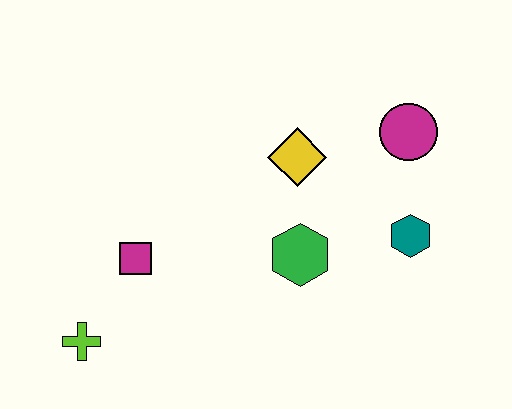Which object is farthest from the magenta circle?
The lime cross is farthest from the magenta circle.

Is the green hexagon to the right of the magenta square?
Yes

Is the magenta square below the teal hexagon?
Yes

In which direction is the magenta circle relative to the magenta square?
The magenta circle is to the right of the magenta square.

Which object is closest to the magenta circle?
The teal hexagon is closest to the magenta circle.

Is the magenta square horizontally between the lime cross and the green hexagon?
Yes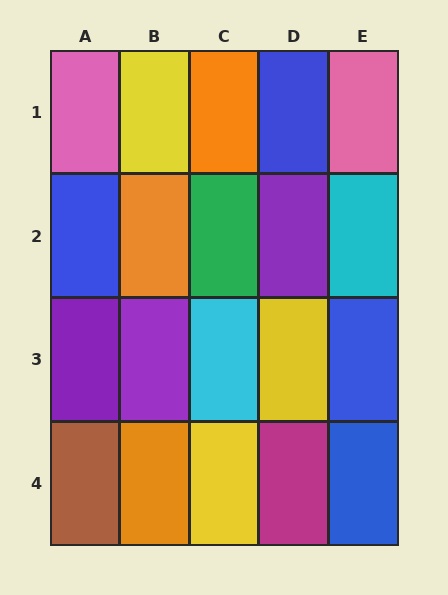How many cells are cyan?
2 cells are cyan.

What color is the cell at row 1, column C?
Orange.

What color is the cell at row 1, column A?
Pink.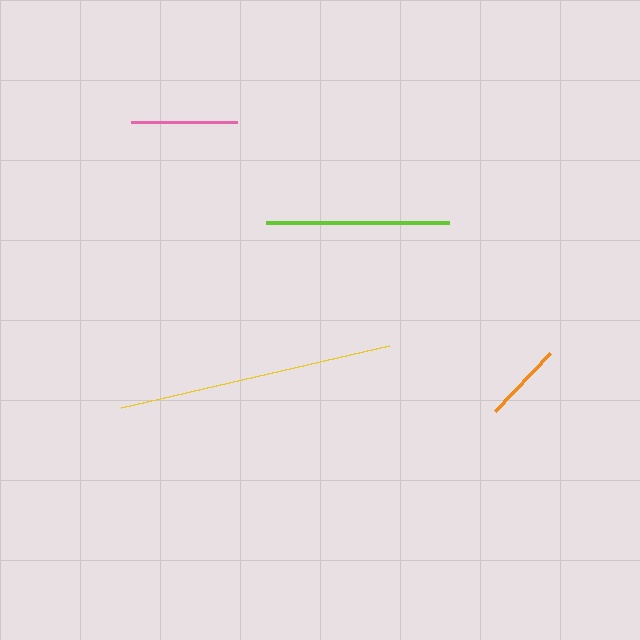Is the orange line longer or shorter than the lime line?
The lime line is longer than the orange line.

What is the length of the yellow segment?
The yellow segment is approximately 275 pixels long.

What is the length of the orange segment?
The orange segment is approximately 81 pixels long.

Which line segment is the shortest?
The orange line is the shortest at approximately 81 pixels.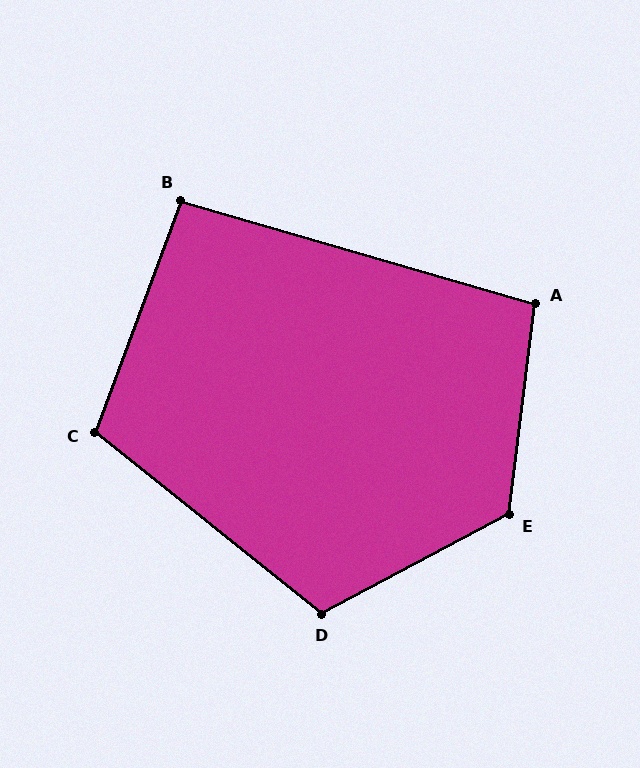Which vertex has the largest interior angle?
E, at approximately 125 degrees.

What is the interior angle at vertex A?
Approximately 99 degrees (obtuse).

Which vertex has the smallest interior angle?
B, at approximately 94 degrees.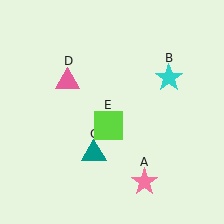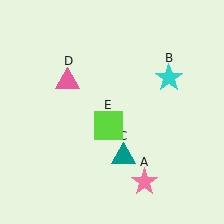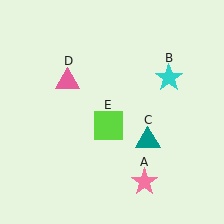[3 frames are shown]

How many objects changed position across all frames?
1 object changed position: teal triangle (object C).